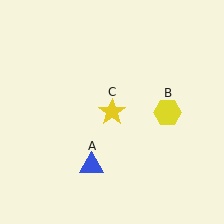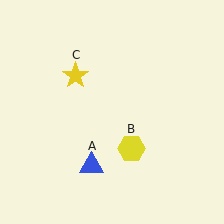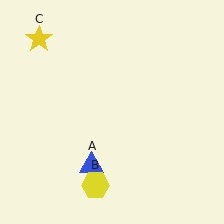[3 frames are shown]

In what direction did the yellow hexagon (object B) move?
The yellow hexagon (object B) moved down and to the left.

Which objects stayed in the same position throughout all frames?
Blue triangle (object A) remained stationary.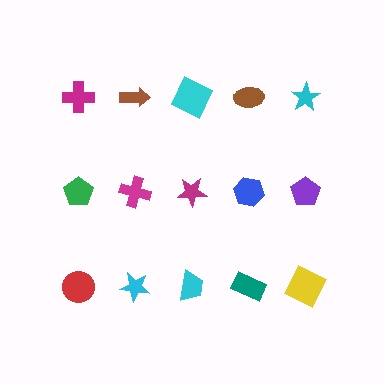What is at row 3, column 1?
A red circle.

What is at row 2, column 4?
A blue hexagon.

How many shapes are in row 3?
5 shapes.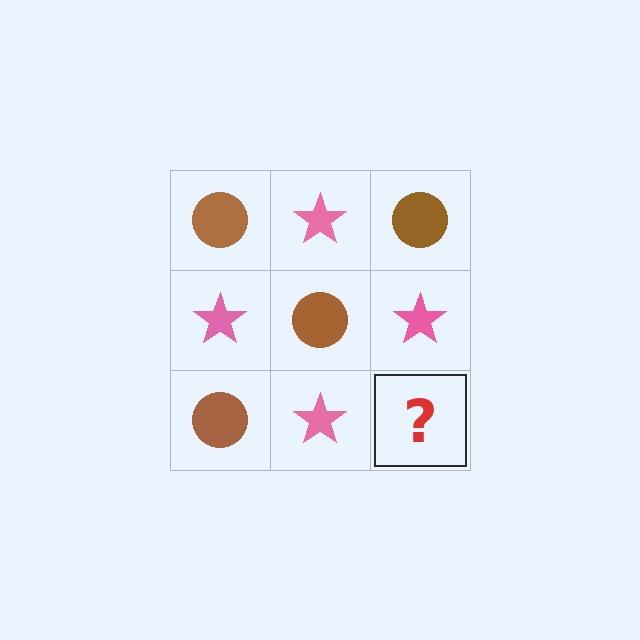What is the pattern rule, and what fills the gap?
The rule is that it alternates brown circle and pink star in a checkerboard pattern. The gap should be filled with a brown circle.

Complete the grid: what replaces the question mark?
The question mark should be replaced with a brown circle.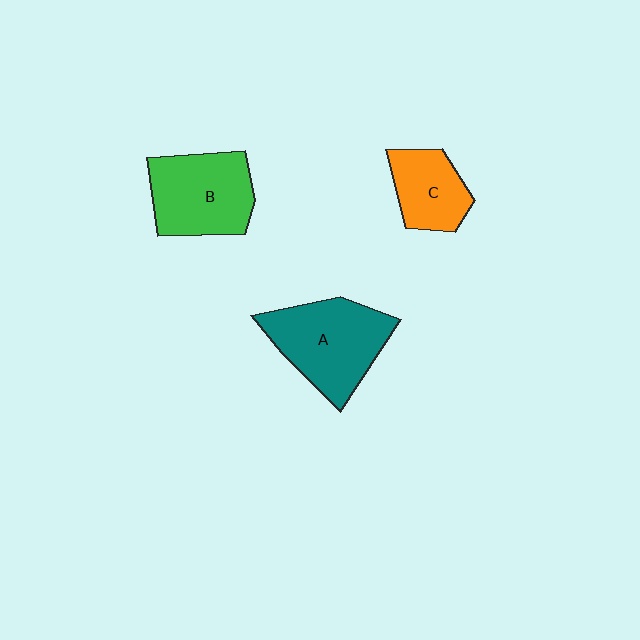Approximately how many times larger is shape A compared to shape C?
Approximately 1.7 times.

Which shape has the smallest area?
Shape C (orange).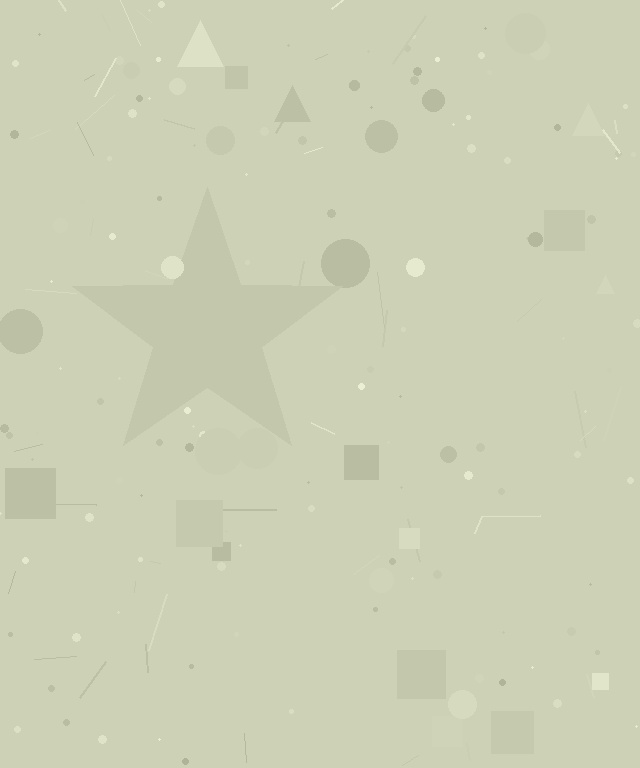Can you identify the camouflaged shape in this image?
The camouflaged shape is a star.